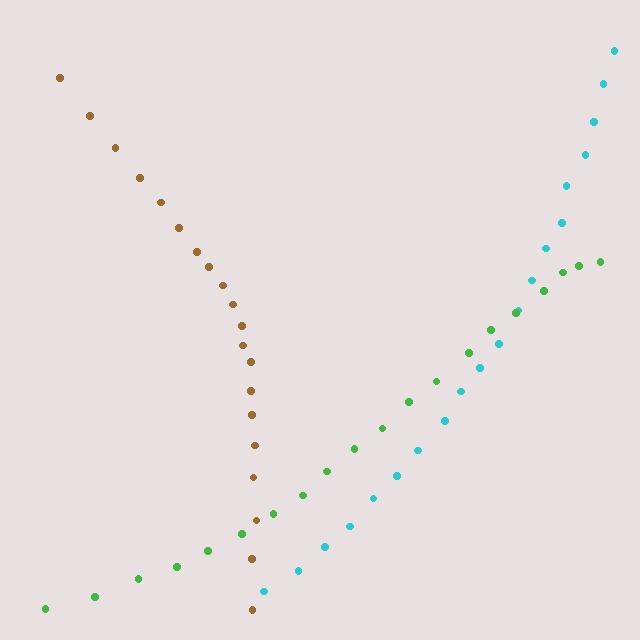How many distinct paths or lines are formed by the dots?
There are 3 distinct paths.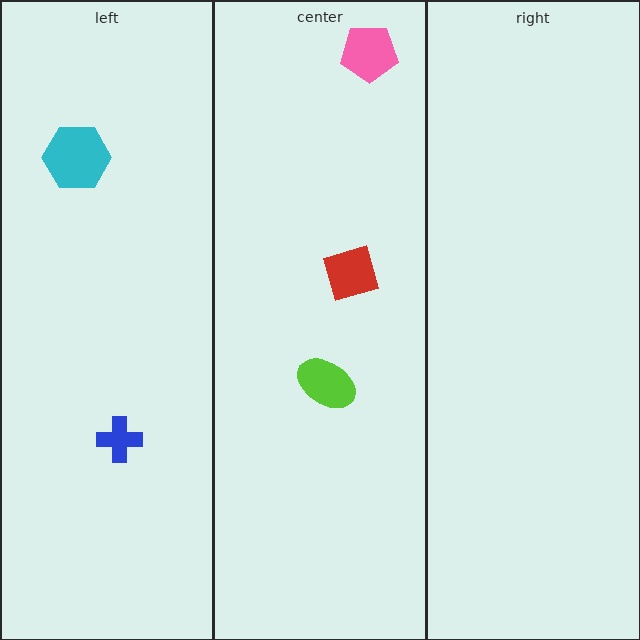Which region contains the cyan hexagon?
The left region.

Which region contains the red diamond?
The center region.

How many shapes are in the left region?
2.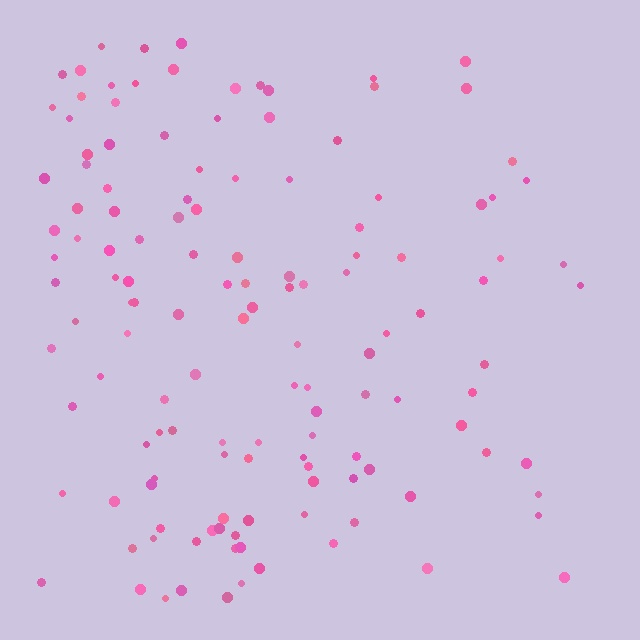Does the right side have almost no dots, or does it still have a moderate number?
Still a moderate number, just noticeably fewer than the left.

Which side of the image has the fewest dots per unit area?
The right.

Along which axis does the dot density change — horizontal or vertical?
Horizontal.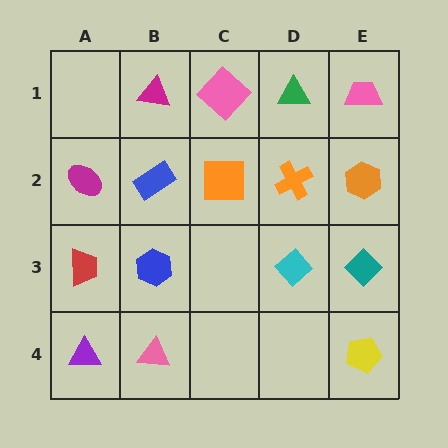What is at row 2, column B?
A blue rectangle.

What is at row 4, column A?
A purple triangle.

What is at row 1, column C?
A pink diamond.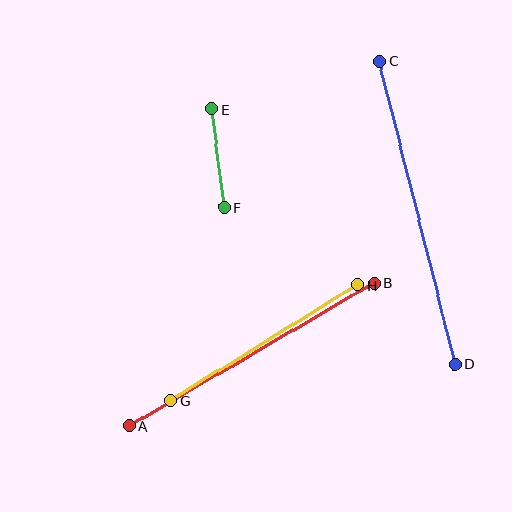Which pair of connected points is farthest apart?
Points C and D are farthest apart.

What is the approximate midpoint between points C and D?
The midpoint is at approximately (417, 212) pixels.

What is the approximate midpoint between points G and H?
The midpoint is at approximately (264, 343) pixels.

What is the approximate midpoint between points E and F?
The midpoint is at approximately (218, 158) pixels.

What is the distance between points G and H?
The distance is approximately 219 pixels.